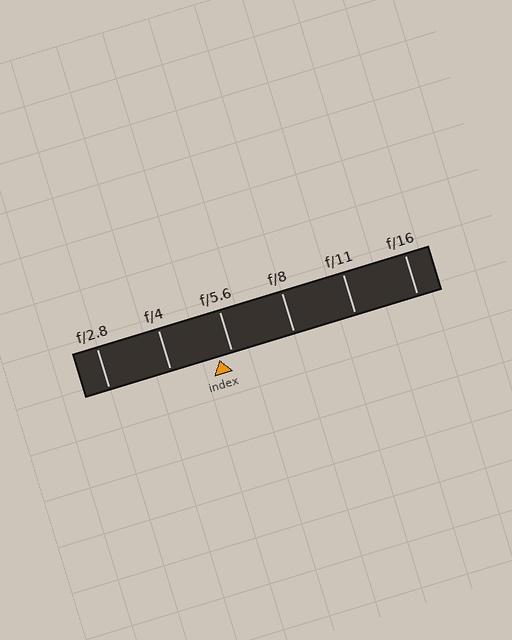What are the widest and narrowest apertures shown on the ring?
The widest aperture shown is f/2.8 and the narrowest is f/16.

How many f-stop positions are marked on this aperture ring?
There are 6 f-stop positions marked.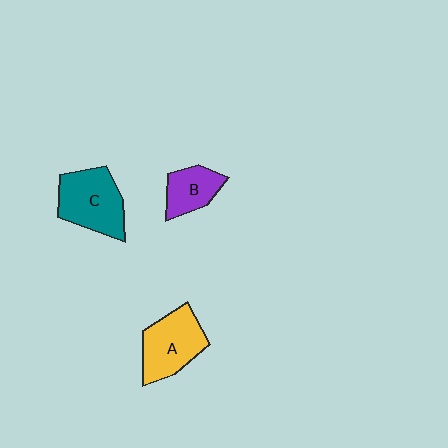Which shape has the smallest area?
Shape B (purple).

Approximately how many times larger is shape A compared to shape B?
Approximately 1.5 times.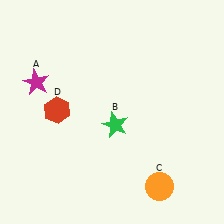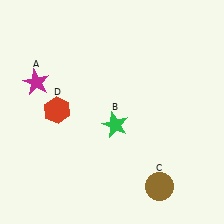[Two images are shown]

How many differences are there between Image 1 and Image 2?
There is 1 difference between the two images.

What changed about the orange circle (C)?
In Image 1, C is orange. In Image 2, it changed to brown.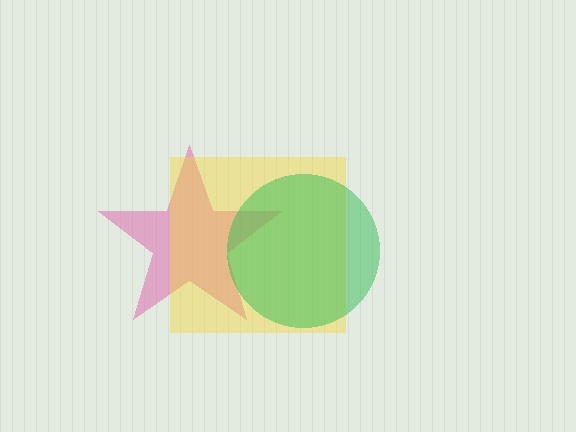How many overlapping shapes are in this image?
There are 3 overlapping shapes in the image.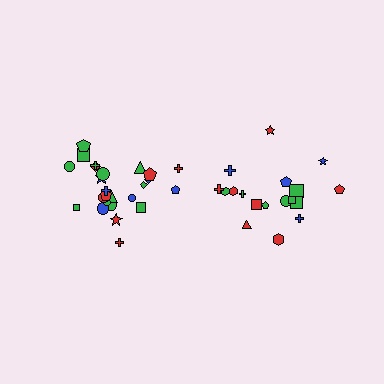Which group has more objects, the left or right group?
The left group.